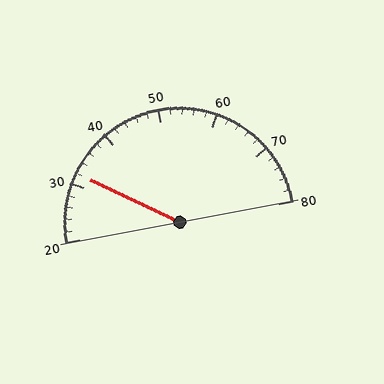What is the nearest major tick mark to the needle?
The nearest major tick mark is 30.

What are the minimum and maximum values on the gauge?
The gauge ranges from 20 to 80.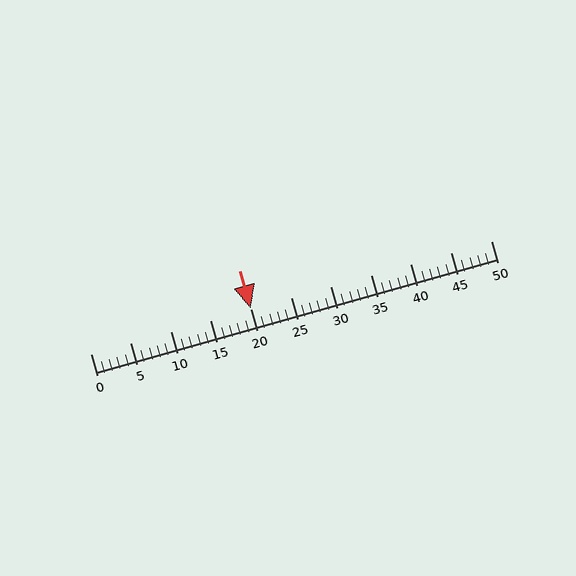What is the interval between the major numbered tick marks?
The major tick marks are spaced 5 units apart.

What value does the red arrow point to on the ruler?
The red arrow points to approximately 20.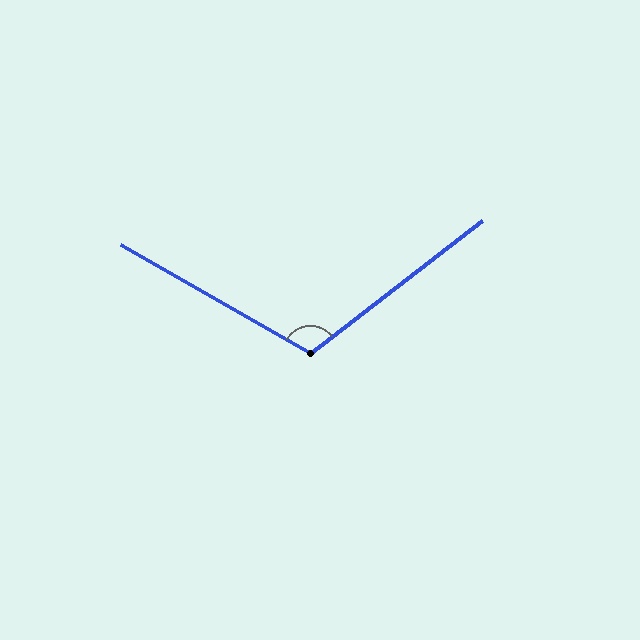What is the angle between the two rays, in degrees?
Approximately 113 degrees.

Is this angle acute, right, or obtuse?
It is obtuse.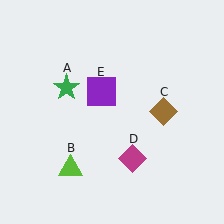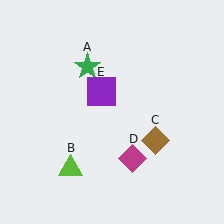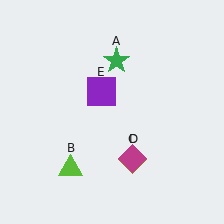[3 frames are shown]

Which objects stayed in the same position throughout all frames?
Lime triangle (object B) and magenta diamond (object D) and purple square (object E) remained stationary.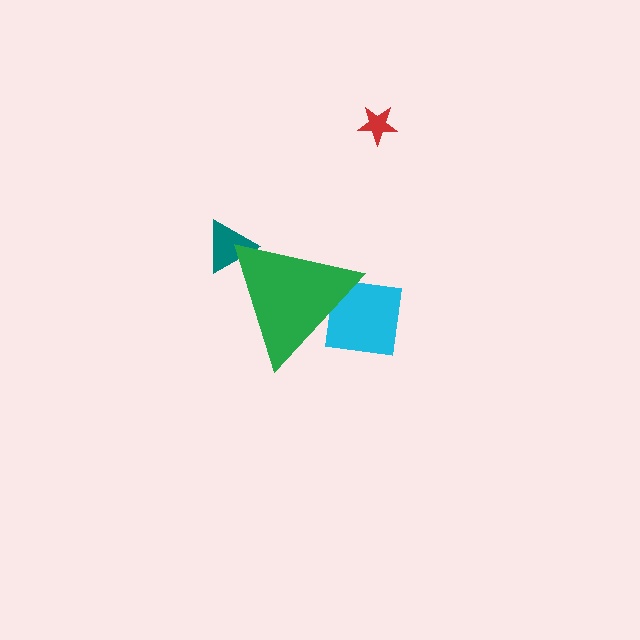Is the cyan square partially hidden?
Yes, the cyan square is partially hidden behind the green triangle.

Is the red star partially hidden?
No, the red star is fully visible.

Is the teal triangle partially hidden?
Yes, the teal triangle is partially hidden behind the green triangle.